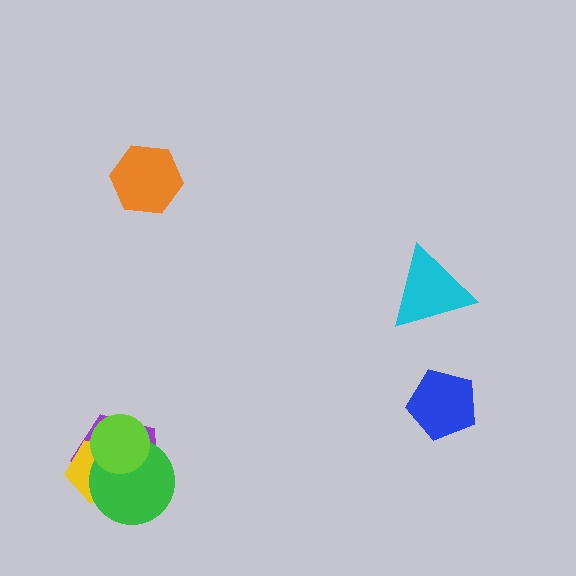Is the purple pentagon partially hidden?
Yes, it is partially covered by another shape.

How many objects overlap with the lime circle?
3 objects overlap with the lime circle.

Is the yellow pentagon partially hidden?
Yes, it is partially covered by another shape.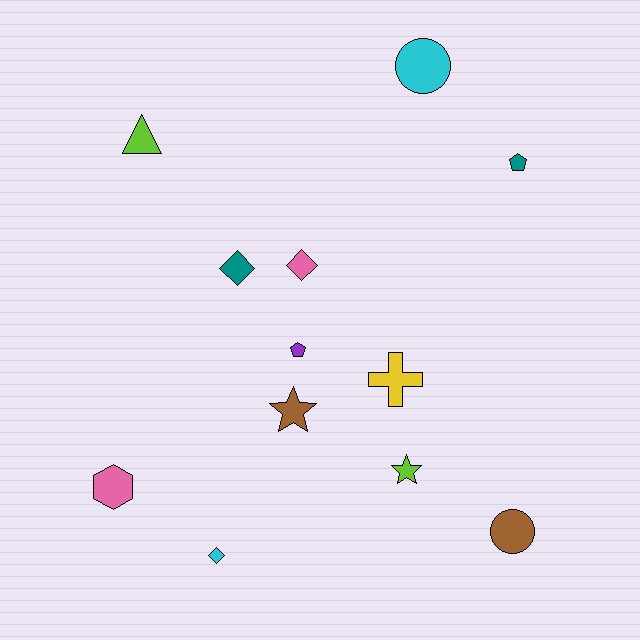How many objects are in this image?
There are 12 objects.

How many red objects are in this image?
There are no red objects.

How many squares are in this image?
There are no squares.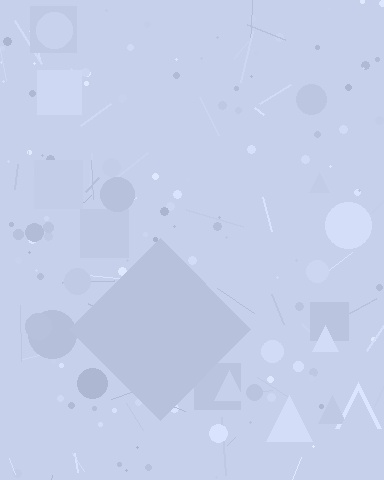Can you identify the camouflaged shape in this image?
The camouflaged shape is a diamond.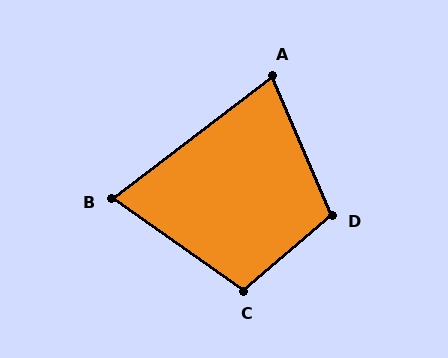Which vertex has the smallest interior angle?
B, at approximately 73 degrees.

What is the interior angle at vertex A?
Approximately 76 degrees (acute).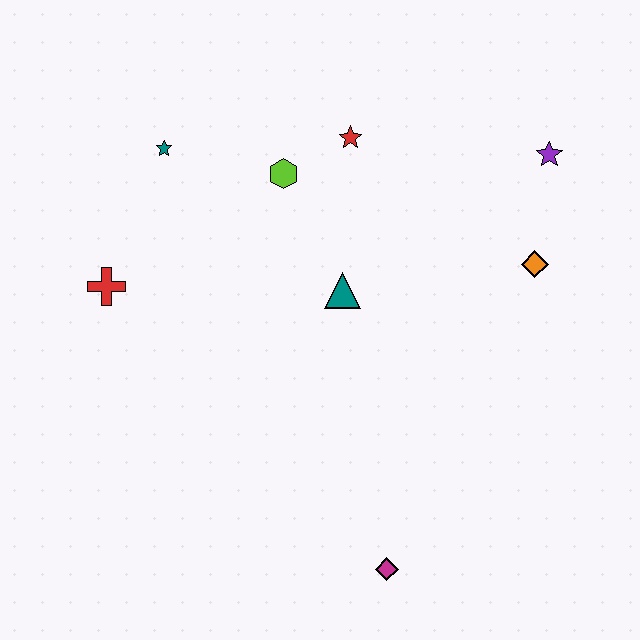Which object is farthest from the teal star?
The magenta diamond is farthest from the teal star.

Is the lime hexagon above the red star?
No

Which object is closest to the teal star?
The lime hexagon is closest to the teal star.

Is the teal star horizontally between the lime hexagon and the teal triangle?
No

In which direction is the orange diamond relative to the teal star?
The orange diamond is to the right of the teal star.